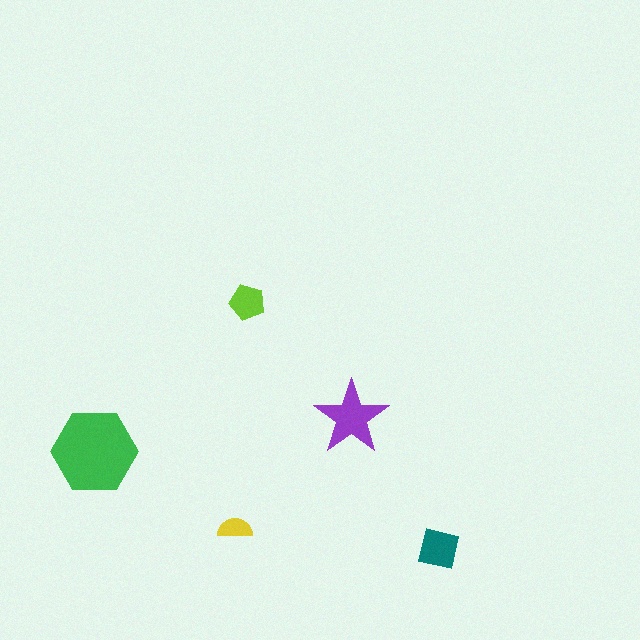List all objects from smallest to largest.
The yellow semicircle, the lime pentagon, the teal square, the purple star, the green hexagon.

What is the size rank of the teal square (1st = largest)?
3rd.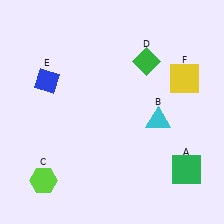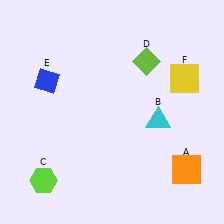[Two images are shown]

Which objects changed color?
A changed from green to orange. D changed from green to lime.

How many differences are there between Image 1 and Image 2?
There are 2 differences between the two images.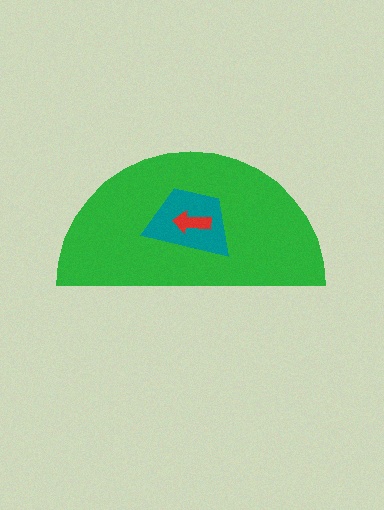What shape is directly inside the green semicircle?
The teal trapezoid.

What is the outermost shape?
The green semicircle.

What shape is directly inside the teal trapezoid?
The red arrow.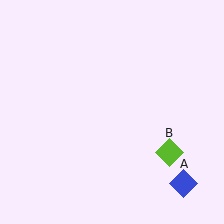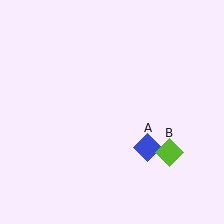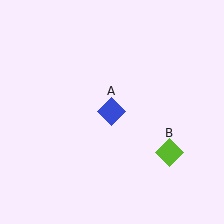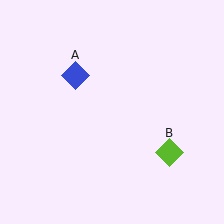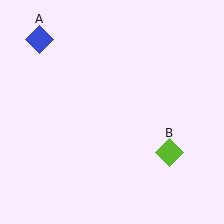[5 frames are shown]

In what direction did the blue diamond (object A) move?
The blue diamond (object A) moved up and to the left.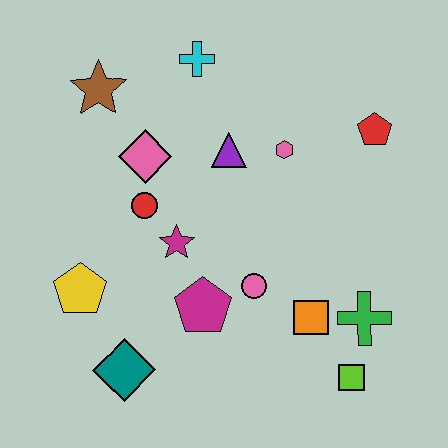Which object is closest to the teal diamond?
The yellow pentagon is closest to the teal diamond.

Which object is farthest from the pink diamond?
The lime square is farthest from the pink diamond.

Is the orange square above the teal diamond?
Yes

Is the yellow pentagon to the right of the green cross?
No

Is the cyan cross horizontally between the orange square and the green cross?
No